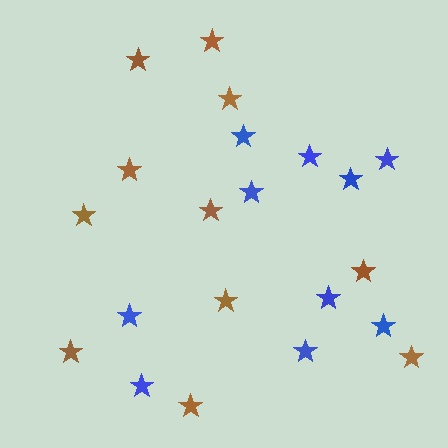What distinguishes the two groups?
There are 2 groups: one group of brown stars (11) and one group of blue stars (10).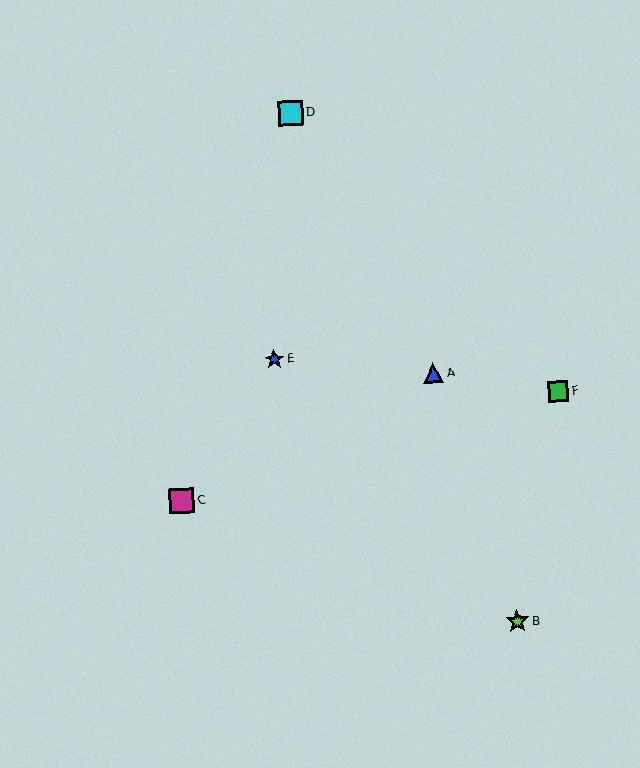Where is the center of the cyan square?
The center of the cyan square is at (291, 113).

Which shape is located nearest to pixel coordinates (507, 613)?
The lime star (labeled B) at (517, 621) is nearest to that location.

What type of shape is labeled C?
Shape C is a magenta square.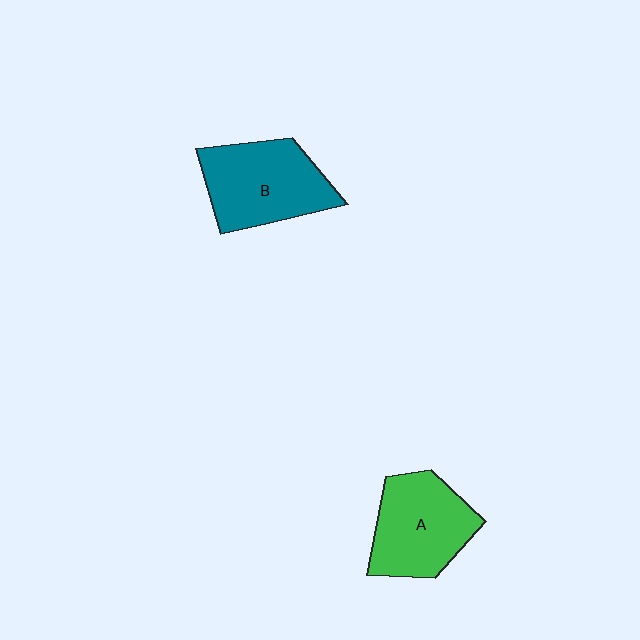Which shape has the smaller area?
Shape A (green).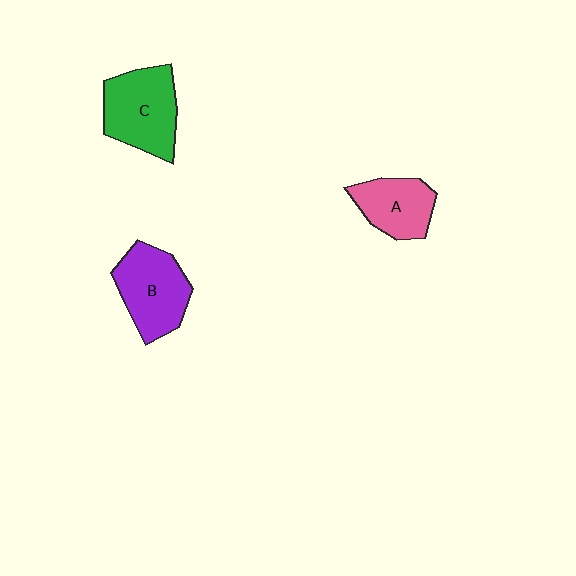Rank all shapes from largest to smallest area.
From largest to smallest: C (green), B (purple), A (pink).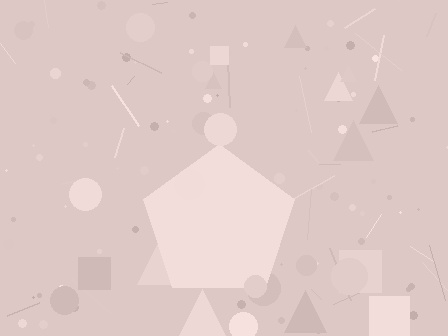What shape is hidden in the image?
A pentagon is hidden in the image.